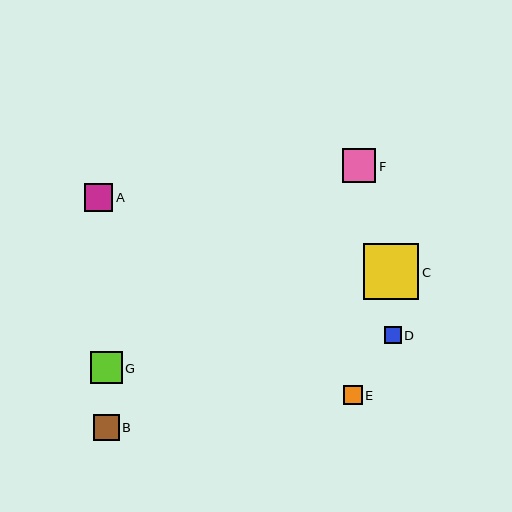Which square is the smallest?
Square D is the smallest with a size of approximately 17 pixels.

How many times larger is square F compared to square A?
Square F is approximately 1.2 times the size of square A.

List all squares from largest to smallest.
From largest to smallest: C, F, G, A, B, E, D.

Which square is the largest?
Square C is the largest with a size of approximately 55 pixels.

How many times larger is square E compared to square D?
Square E is approximately 1.1 times the size of square D.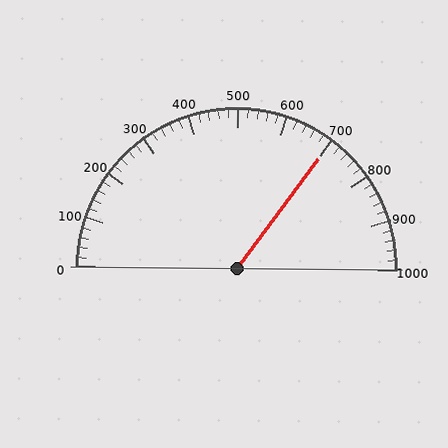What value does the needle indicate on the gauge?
The needle indicates approximately 700.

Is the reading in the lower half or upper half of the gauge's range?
The reading is in the upper half of the range (0 to 1000).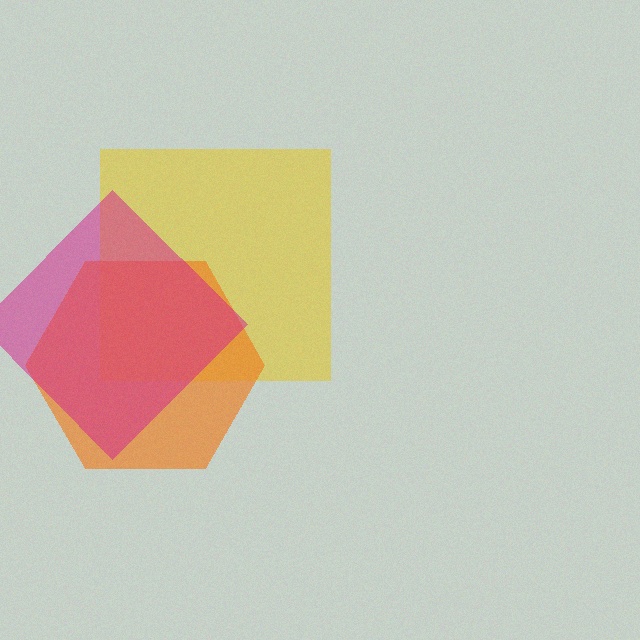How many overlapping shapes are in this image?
There are 3 overlapping shapes in the image.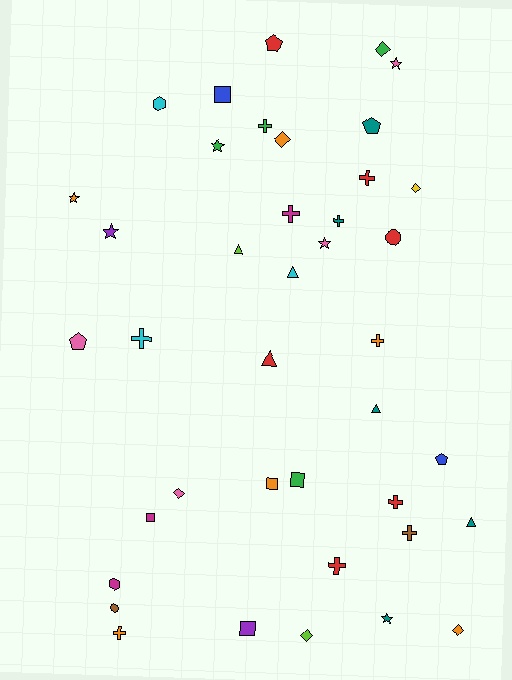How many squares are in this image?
There are 5 squares.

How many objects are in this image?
There are 40 objects.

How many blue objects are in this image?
There are 2 blue objects.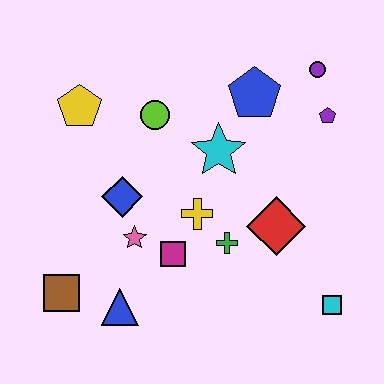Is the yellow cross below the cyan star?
Yes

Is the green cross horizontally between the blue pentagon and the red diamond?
No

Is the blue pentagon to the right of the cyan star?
Yes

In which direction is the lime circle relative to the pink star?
The lime circle is above the pink star.